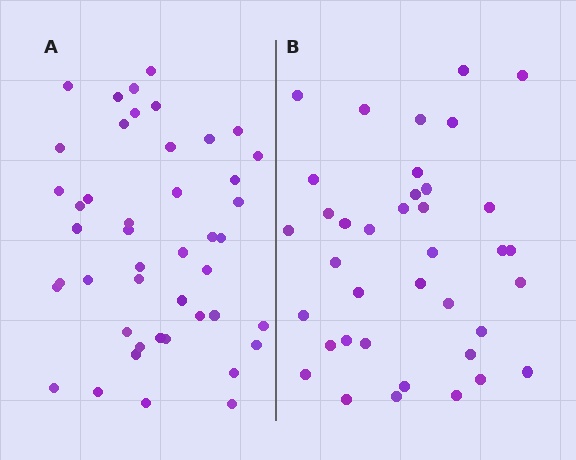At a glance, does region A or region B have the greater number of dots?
Region A (the left region) has more dots.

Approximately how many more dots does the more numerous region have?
Region A has roughly 8 or so more dots than region B.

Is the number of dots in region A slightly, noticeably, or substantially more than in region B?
Region A has only slightly more — the two regions are fairly close. The ratio is roughly 1.2 to 1.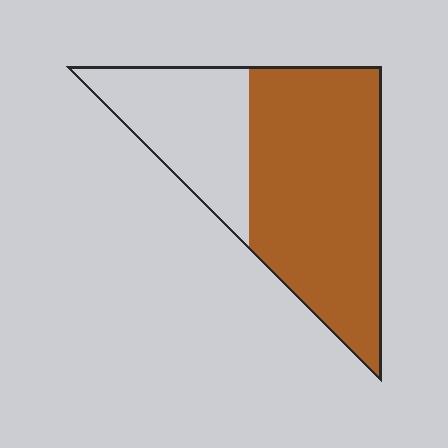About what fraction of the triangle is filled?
About two thirds (2/3).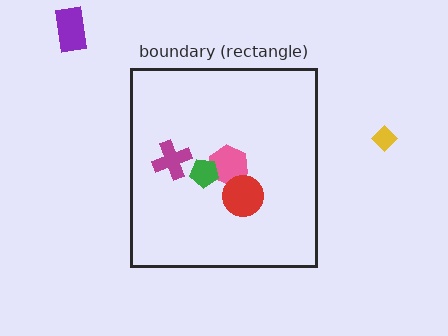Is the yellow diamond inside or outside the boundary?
Outside.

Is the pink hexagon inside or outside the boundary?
Inside.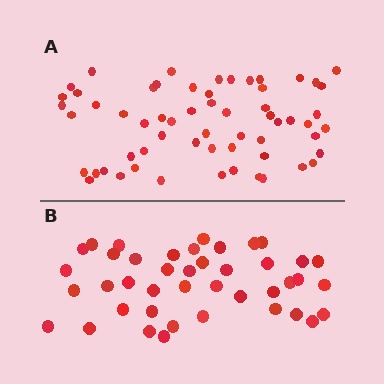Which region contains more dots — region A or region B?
Region A (the top region) has more dots.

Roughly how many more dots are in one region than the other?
Region A has approximately 20 more dots than region B.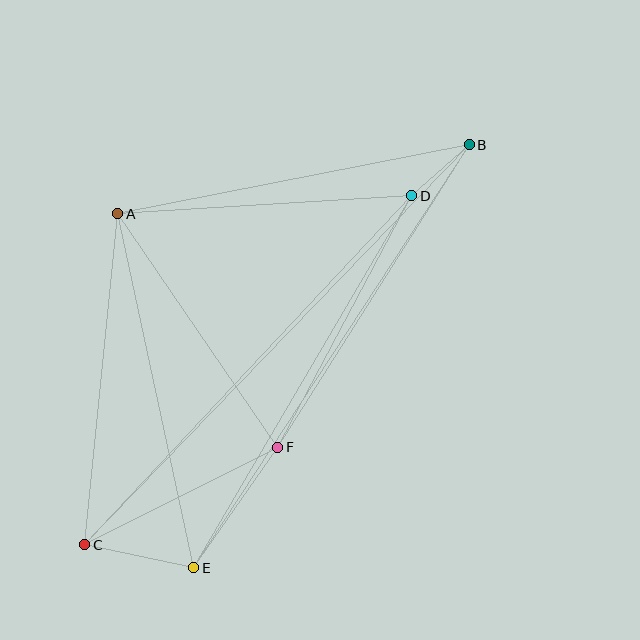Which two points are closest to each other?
Points B and D are closest to each other.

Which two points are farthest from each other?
Points B and C are farthest from each other.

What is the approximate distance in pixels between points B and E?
The distance between B and E is approximately 505 pixels.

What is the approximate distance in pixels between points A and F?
The distance between A and F is approximately 283 pixels.